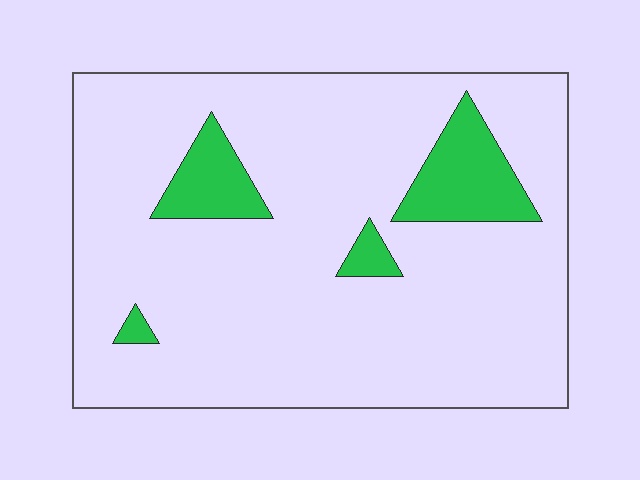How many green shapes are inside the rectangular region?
4.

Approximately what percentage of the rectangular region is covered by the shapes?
Approximately 10%.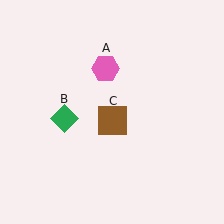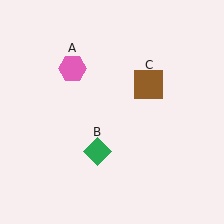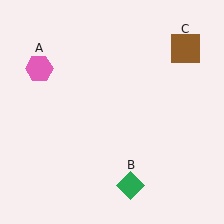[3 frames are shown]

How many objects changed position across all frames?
3 objects changed position: pink hexagon (object A), green diamond (object B), brown square (object C).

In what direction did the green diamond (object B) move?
The green diamond (object B) moved down and to the right.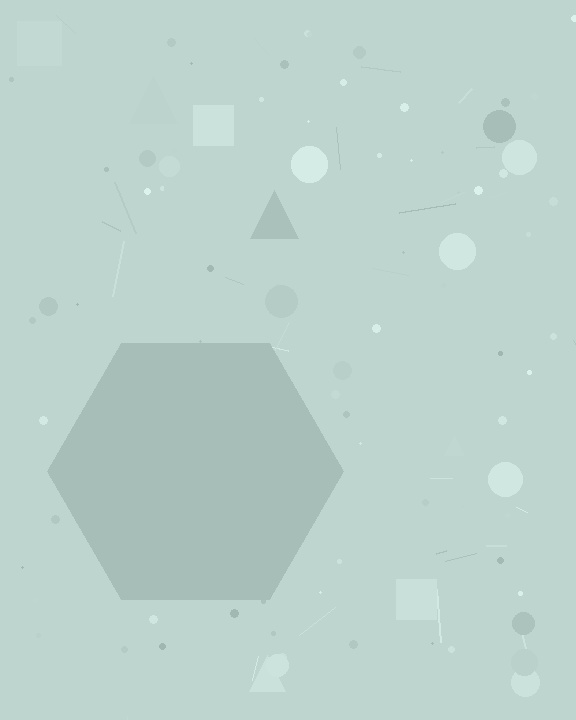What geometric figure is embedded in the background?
A hexagon is embedded in the background.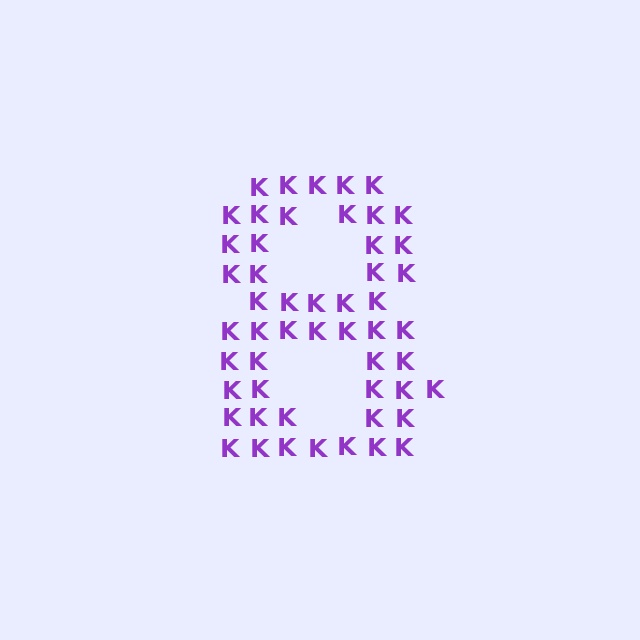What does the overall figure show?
The overall figure shows the digit 8.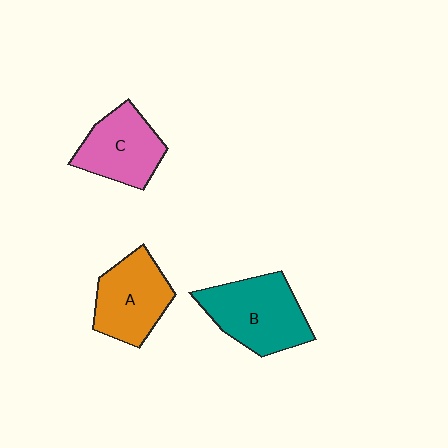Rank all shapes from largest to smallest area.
From largest to smallest: B (teal), A (orange), C (pink).